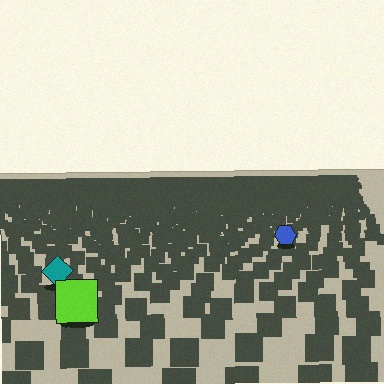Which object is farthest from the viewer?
The blue hexagon is farthest from the viewer. It appears smaller and the ground texture around it is denser.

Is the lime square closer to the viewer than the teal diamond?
Yes. The lime square is closer — you can tell from the texture gradient: the ground texture is coarser near it.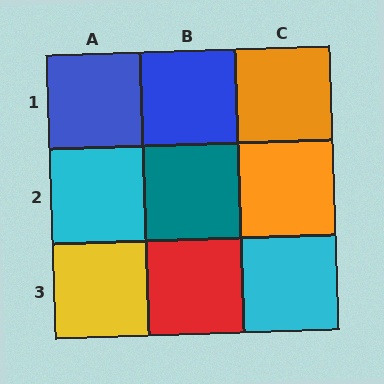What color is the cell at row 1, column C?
Orange.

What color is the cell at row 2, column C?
Orange.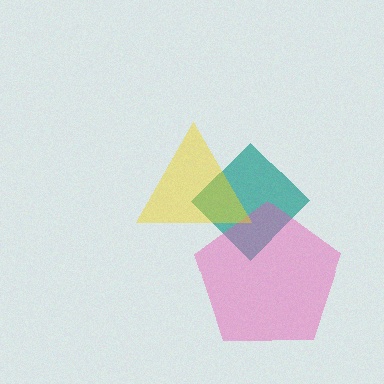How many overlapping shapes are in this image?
There are 3 overlapping shapes in the image.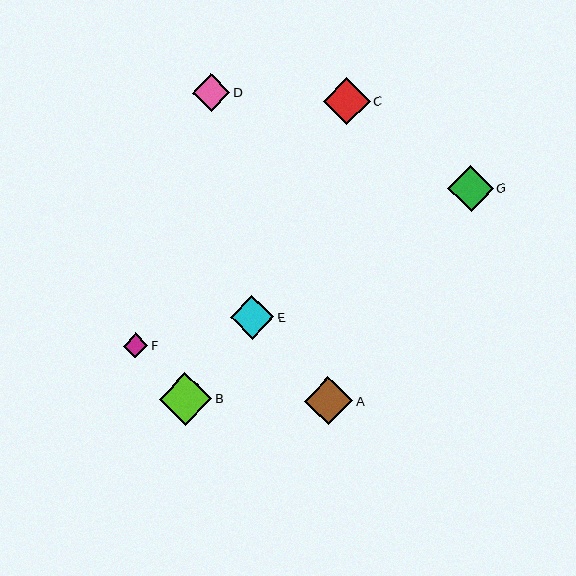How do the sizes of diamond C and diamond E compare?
Diamond C and diamond E are approximately the same size.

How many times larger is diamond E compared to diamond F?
Diamond E is approximately 1.8 times the size of diamond F.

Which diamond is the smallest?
Diamond F is the smallest with a size of approximately 25 pixels.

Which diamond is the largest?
Diamond B is the largest with a size of approximately 52 pixels.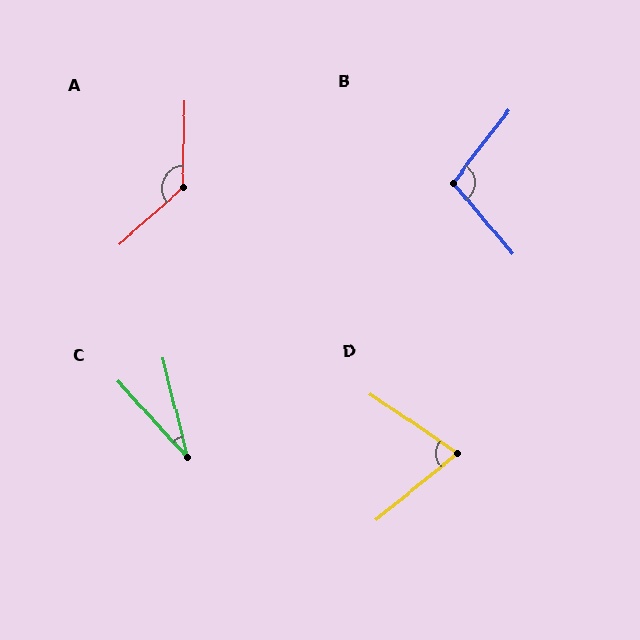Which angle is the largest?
A, at approximately 133 degrees.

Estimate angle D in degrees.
Approximately 73 degrees.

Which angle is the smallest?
C, at approximately 29 degrees.